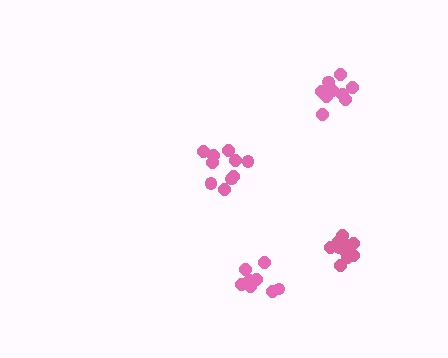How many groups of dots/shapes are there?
There are 4 groups.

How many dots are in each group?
Group 1: 11 dots, Group 2: 11 dots, Group 3: 8 dots, Group 4: 9 dots (39 total).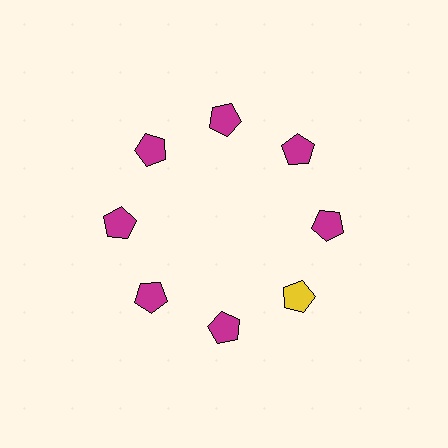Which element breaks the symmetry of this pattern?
The yellow pentagon at roughly the 4 o'clock position breaks the symmetry. All other shapes are magenta pentagons.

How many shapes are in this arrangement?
There are 8 shapes arranged in a ring pattern.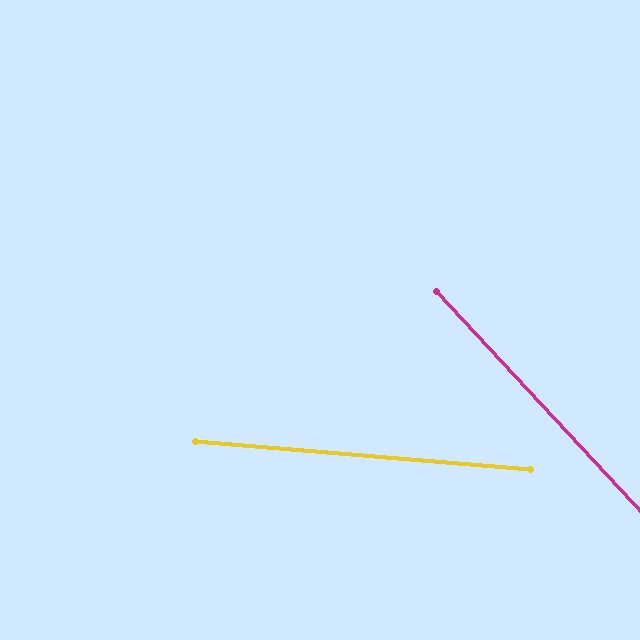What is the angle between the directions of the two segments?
Approximately 42 degrees.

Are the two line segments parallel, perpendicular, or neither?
Neither parallel nor perpendicular — they differ by about 42°.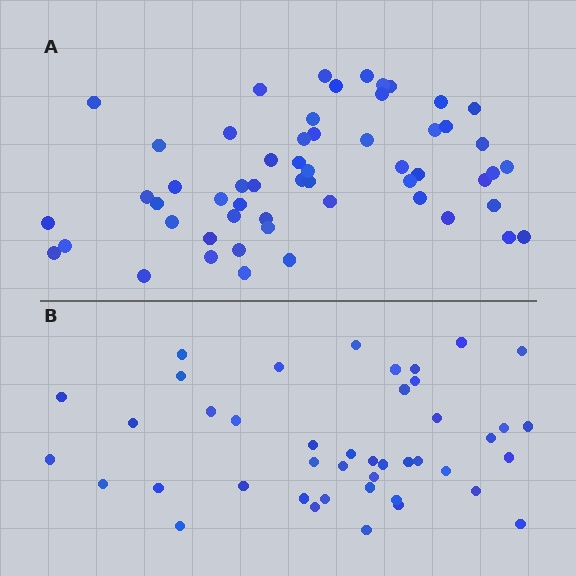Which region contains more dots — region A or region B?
Region A (the top region) has more dots.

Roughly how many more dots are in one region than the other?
Region A has approximately 15 more dots than region B.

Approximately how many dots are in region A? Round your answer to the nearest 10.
About 60 dots. (The exact count is 56, which rounds to 60.)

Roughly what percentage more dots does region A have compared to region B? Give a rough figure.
About 30% more.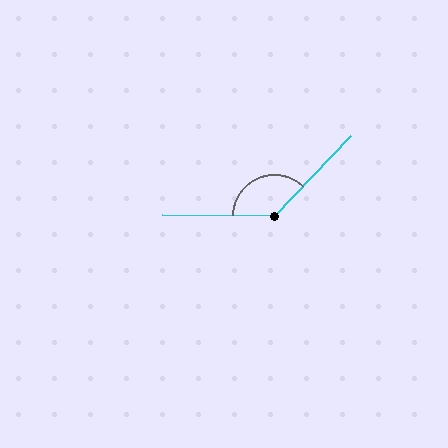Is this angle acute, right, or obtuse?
It is obtuse.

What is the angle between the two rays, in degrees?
Approximately 133 degrees.